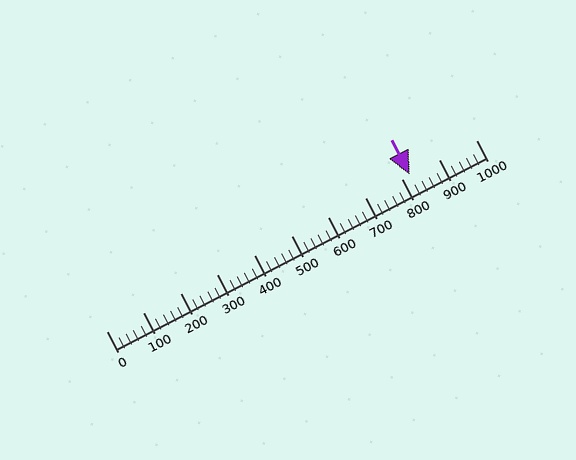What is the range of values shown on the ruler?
The ruler shows values from 0 to 1000.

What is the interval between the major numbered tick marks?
The major tick marks are spaced 100 units apart.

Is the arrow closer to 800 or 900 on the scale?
The arrow is closer to 800.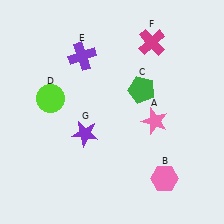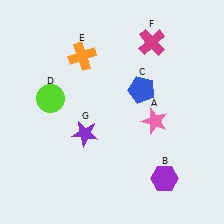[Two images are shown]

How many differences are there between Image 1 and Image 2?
There are 3 differences between the two images.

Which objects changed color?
B changed from pink to purple. C changed from green to blue. E changed from purple to orange.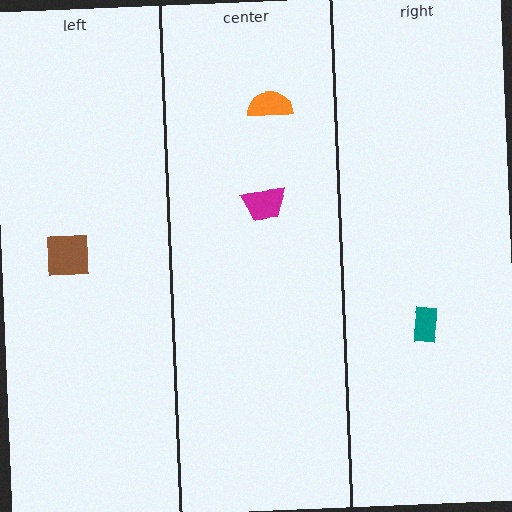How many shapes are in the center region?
2.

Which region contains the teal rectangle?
The right region.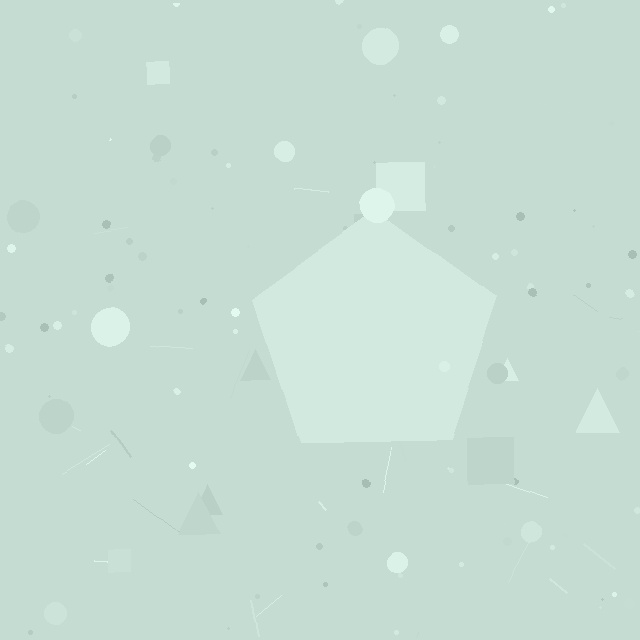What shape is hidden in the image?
A pentagon is hidden in the image.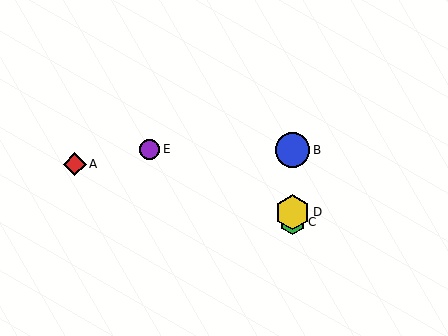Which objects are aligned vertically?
Objects B, C, D are aligned vertically.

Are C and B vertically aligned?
Yes, both are at x≈293.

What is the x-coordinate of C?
Object C is at x≈293.